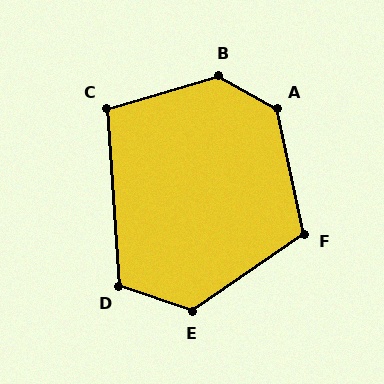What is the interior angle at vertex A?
Approximately 131 degrees (obtuse).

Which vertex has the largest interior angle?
B, at approximately 134 degrees.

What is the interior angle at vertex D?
Approximately 113 degrees (obtuse).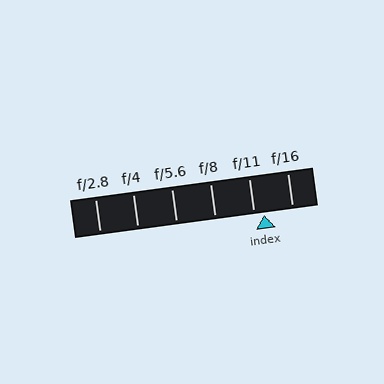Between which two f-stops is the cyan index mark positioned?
The index mark is between f/11 and f/16.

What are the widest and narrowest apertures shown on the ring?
The widest aperture shown is f/2.8 and the narrowest is f/16.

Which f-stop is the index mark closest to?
The index mark is closest to f/11.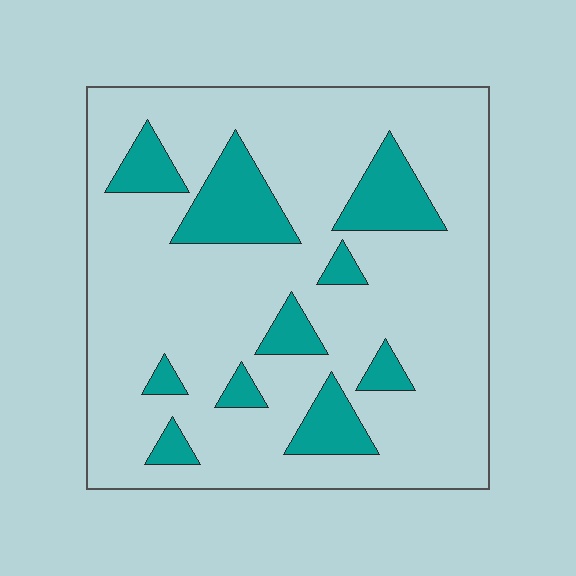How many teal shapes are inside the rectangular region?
10.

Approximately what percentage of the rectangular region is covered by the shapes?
Approximately 20%.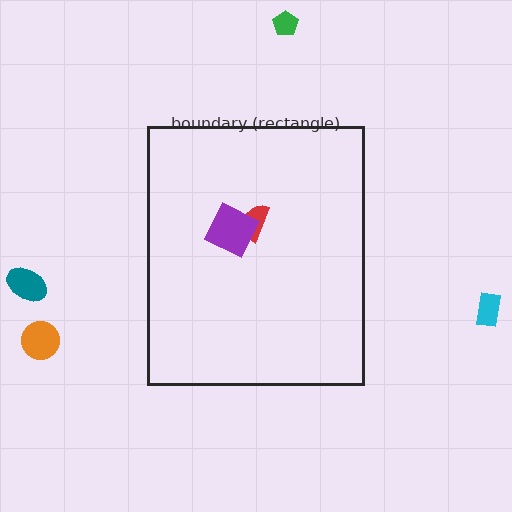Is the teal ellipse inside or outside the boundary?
Outside.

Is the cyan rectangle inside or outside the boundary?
Outside.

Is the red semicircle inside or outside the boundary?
Inside.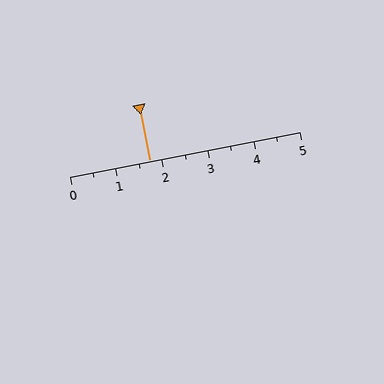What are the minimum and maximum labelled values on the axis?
The axis runs from 0 to 5.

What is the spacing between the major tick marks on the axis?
The major ticks are spaced 1 apart.